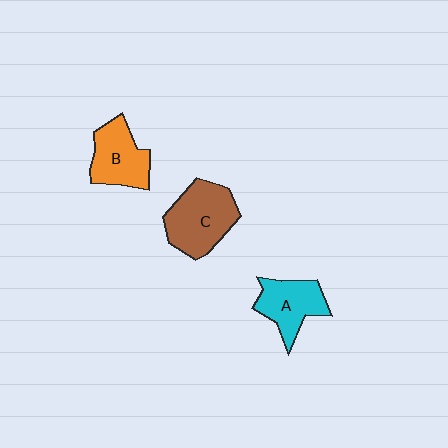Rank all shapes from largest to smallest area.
From largest to smallest: C (brown), B (orange), A (cyan).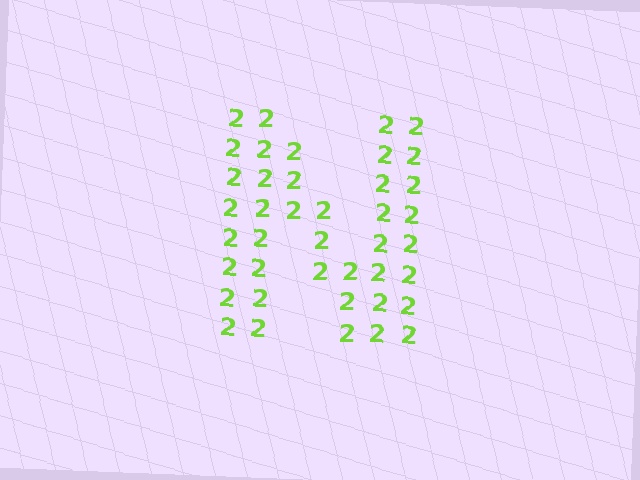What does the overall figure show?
The overall figure shows the letter N.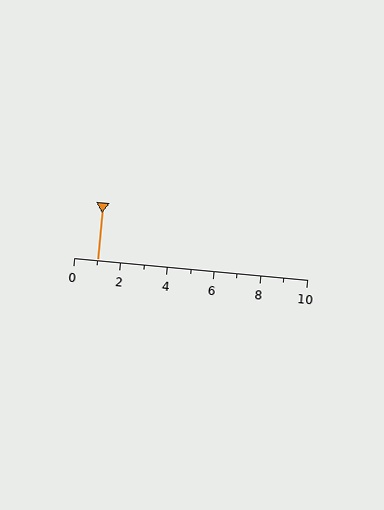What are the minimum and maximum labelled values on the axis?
The axis runs from 0 to 10.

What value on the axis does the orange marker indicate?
The marker indicates approximately 1.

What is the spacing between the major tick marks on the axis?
The major ticks are spaced 2 apart.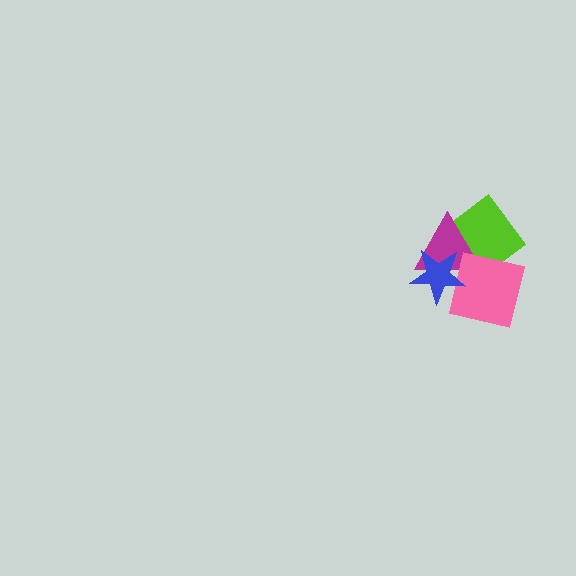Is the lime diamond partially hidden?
Yes, it is partially covered by another shape.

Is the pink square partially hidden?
Yes, it is partially covered by another shape.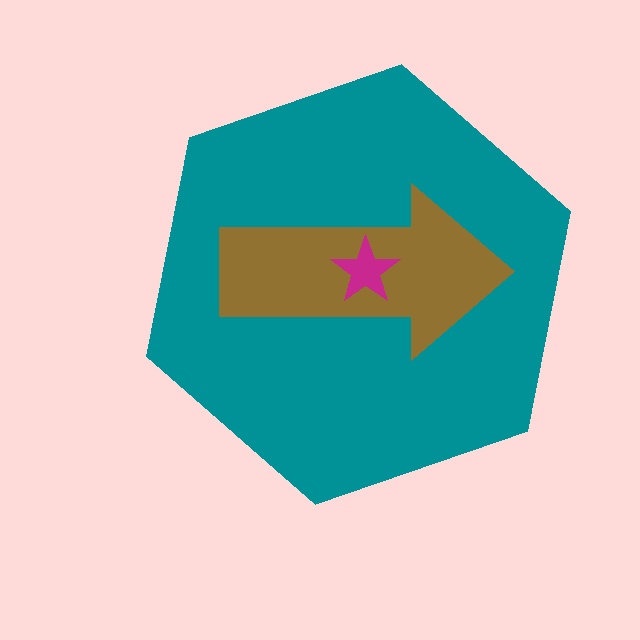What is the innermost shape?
The magenta star.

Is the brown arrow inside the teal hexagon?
Yes.